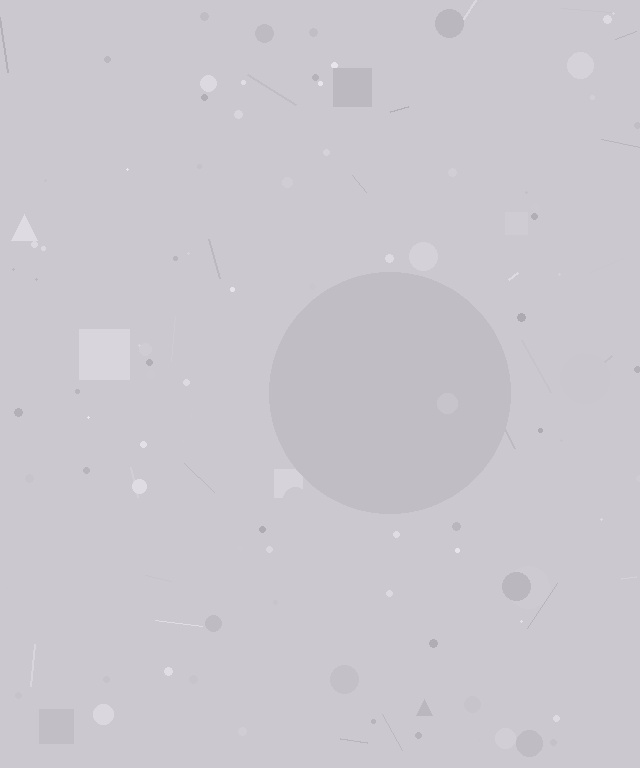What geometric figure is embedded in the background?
A circle is embedded in the background.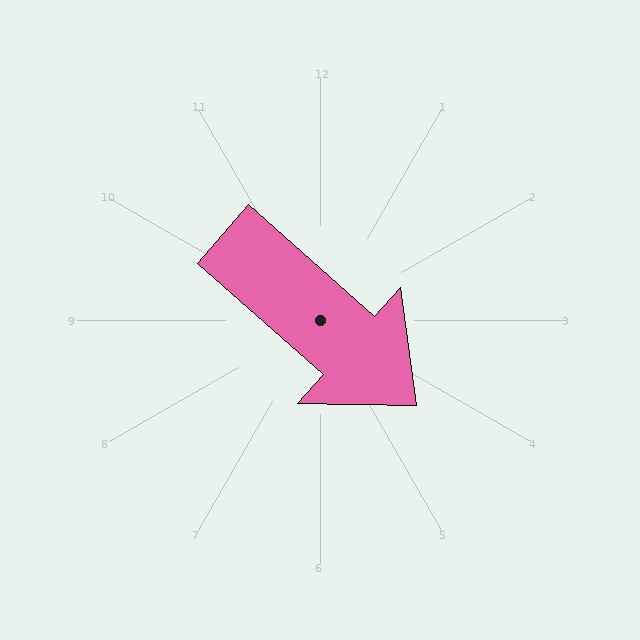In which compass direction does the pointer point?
Southeast.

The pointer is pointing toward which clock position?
Roughly 4 o'clock.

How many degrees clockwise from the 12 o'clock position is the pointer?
Approximately 132 degrees.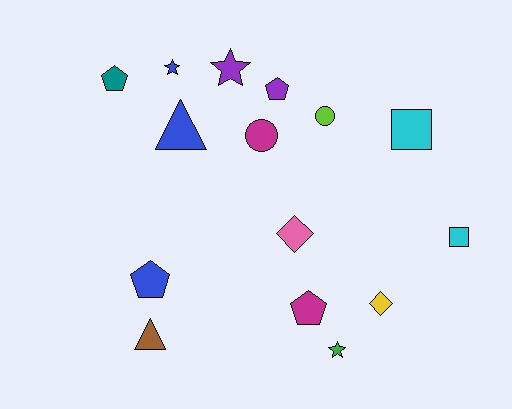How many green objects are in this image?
There is 1 green object.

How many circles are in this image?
There are 2 circles.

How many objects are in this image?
There are 15 objects.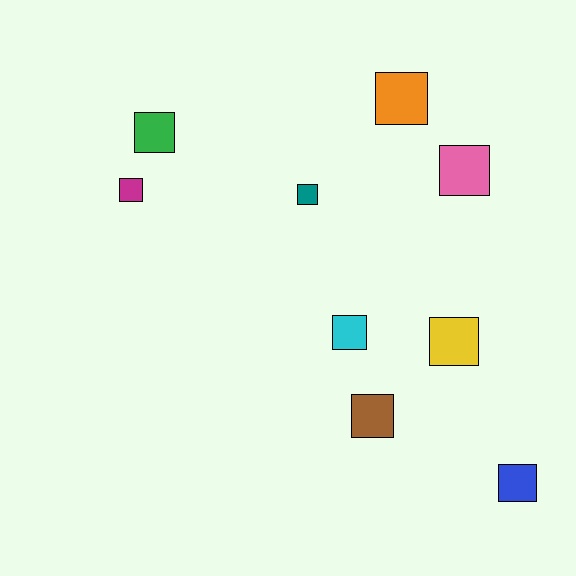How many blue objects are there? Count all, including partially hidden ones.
There is 1 blue object.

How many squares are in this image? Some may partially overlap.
There are 9 squares.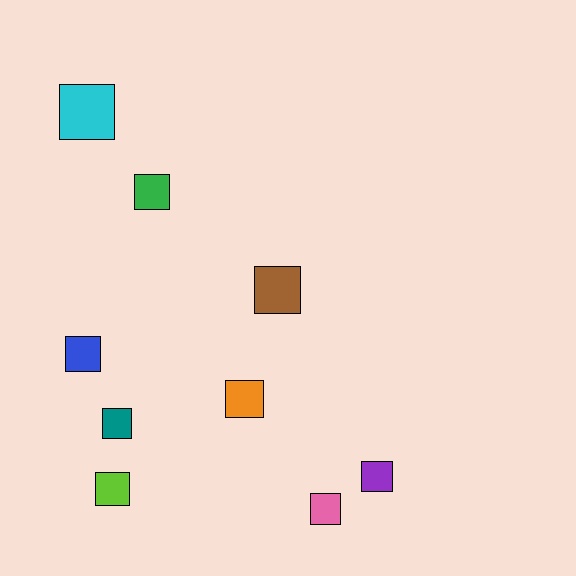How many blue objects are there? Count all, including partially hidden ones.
There is 1 blue object.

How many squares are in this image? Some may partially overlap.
There are 9 squares.